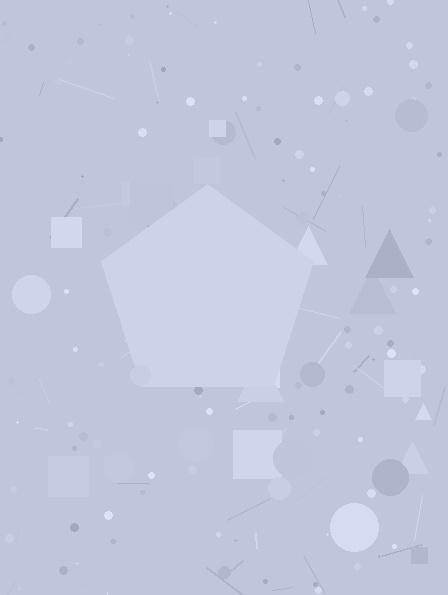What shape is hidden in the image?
A pentagon is hidden in the image.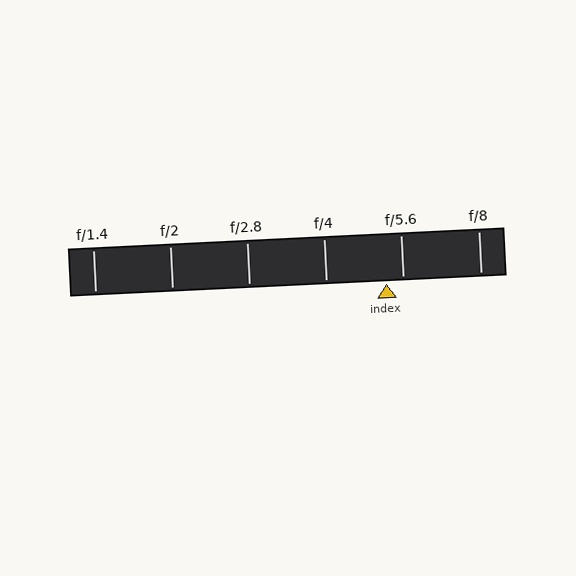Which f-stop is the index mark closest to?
The index mark is closest to f/5.6.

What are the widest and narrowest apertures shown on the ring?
The widest aperture shown is f/1.4 and the narrowest is f/8.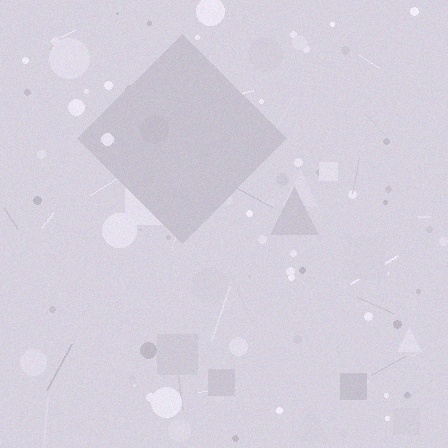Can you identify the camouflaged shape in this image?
The camouflaged shape is a diamond.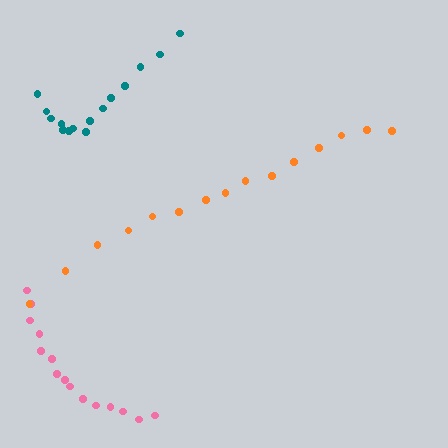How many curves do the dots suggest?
There are 3 distinct paths.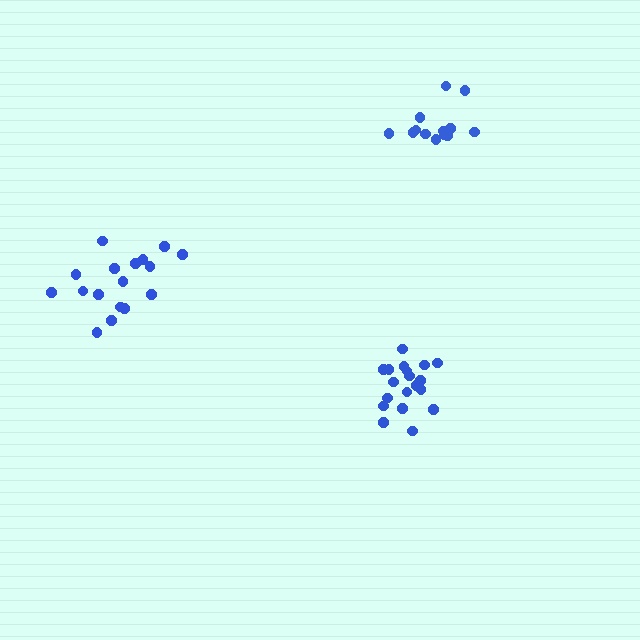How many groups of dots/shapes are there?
There are 3 groups.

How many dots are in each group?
Group 1: 14 dots, Group 2: 19 dots, Group 3: 17 dots (50 total).